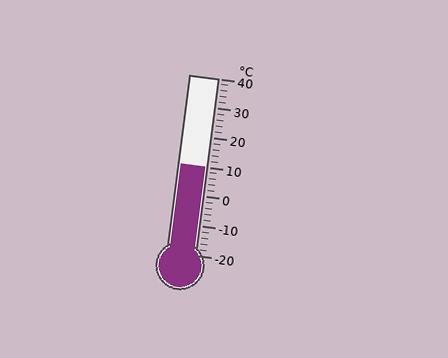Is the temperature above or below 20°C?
The temperature is below 20°C.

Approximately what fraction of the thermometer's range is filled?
The thermometer is filled to approximately 50% of its range.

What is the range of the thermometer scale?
The thermometer scale ranges from -20°C to 40°C.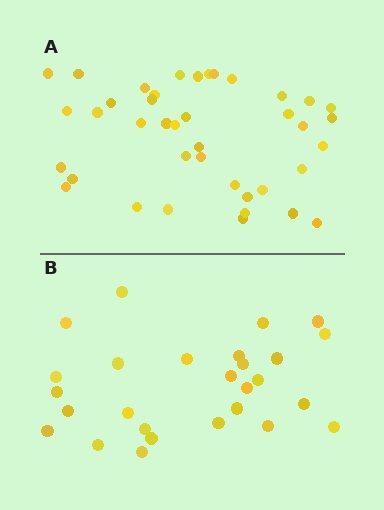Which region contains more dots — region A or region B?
Region A (the top region) has more dots.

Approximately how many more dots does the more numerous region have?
Region A has approximately 15 more dots than region B.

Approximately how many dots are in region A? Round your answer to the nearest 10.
About 40 dots.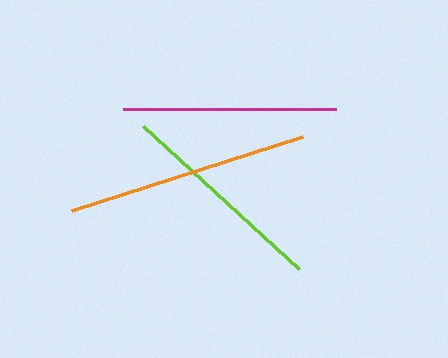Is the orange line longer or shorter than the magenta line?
The orange line is longer than the magenta line.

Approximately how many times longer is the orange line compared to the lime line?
The orange line is approximately 1.1 times the length of the lime line.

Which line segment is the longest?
The orange line is the longest at approximately 243 pixels.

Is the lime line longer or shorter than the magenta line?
The magenta line is longer than the lime line.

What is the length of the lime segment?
The lime segment is approximately 213 pixels long.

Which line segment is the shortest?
The lime line is the shortest at approximately 213 pixels.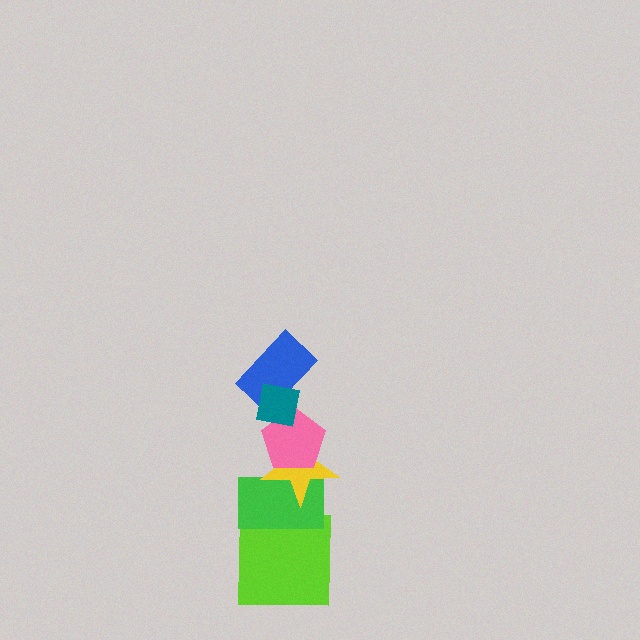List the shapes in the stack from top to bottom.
From top to bottom: the teal square, the blue rectangle, the pink pentagon, the yellow star, the green rectangle, the lime square.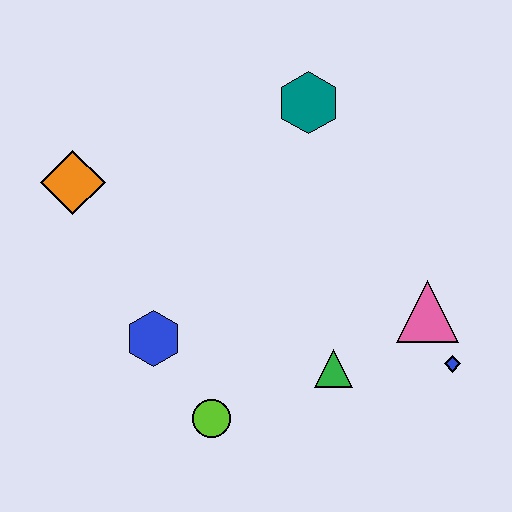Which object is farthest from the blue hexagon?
The blue diamond is farthest from the blue hexagon.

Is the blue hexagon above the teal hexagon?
No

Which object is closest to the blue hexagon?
The lime circle is closest to the blue hexagon.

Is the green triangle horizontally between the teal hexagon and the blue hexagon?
No